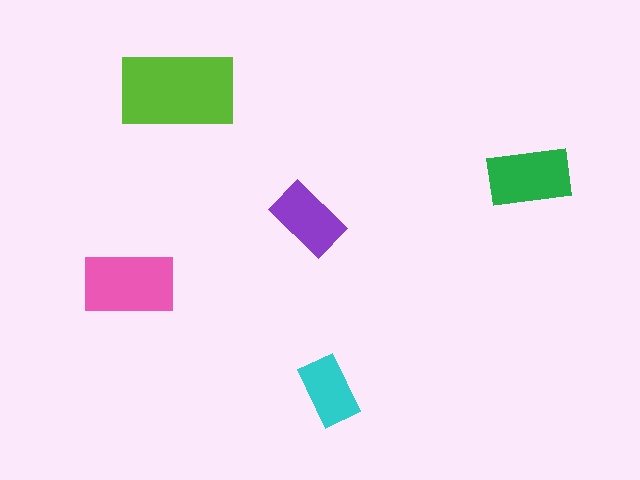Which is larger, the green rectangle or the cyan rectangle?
The green one.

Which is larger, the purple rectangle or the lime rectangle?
The lime one.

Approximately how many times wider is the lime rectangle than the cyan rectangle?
About 1.5 times wider.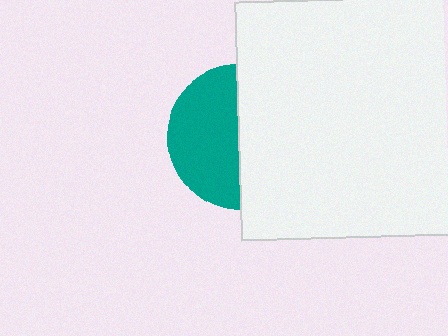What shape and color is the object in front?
The object in front is a white square.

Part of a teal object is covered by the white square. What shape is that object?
It is a circle.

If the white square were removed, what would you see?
You would see the complete teal circle.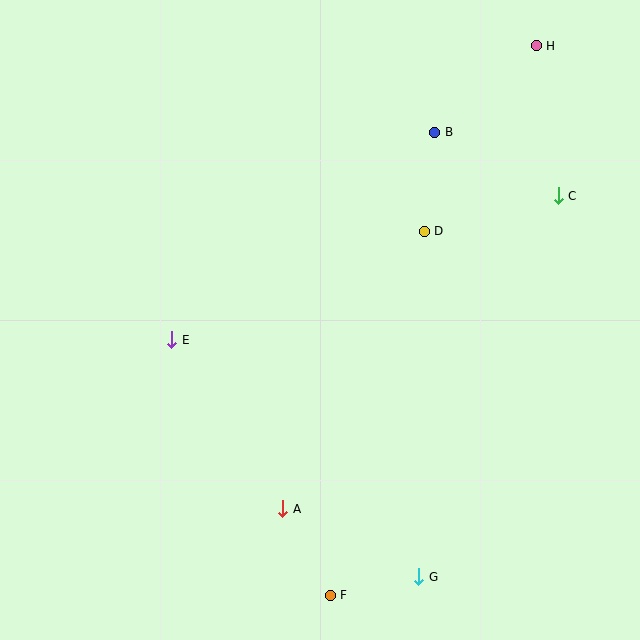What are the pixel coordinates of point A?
Point A is at (283, 509).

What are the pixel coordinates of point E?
Point E is at (172, 340).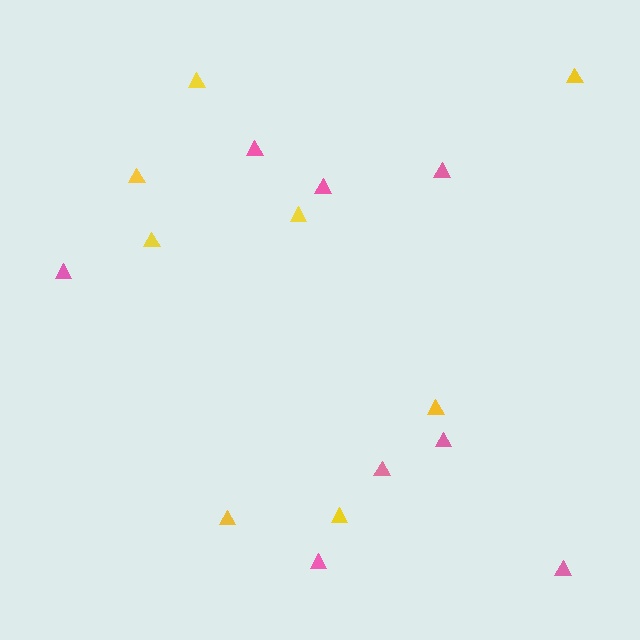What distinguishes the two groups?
There are 2 groups: one group of yellow triangles (8) and one group of pink triangles (8).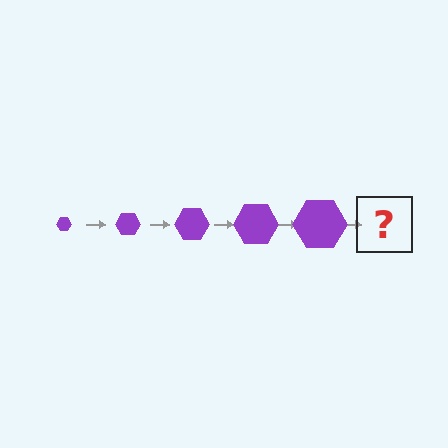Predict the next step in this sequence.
The next step is a purple hexagon, larger than the previous one.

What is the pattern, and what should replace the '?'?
The pattern is that the hexagon gets progressively larger each step. The '?' should be a purple hexagon, larger than the previous one.